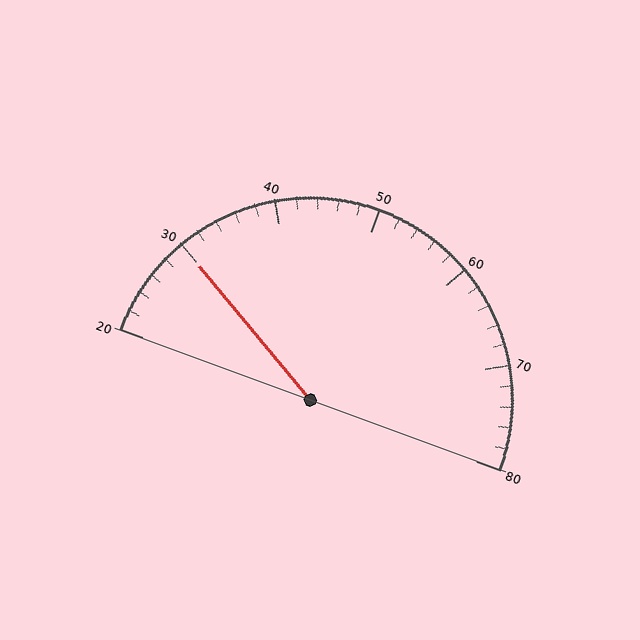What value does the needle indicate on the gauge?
The needle indicates approximately 30.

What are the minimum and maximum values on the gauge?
The gauge ranges from 20 to 80.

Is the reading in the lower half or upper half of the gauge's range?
The reading is in the lower half of the range (20 to 80).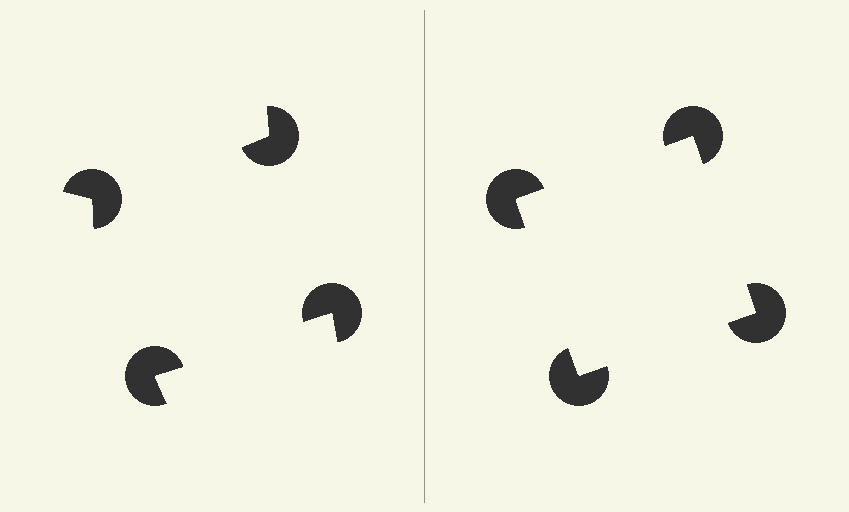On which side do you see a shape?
An illusory square appears on the right side. On the left side the wedge cuts are rotated, so no coherent shape forms.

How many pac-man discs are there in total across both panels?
8 — 4 on each side.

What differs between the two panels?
The pac-man discs are positioned identically on both sides; only the wedge orientations differ. On the right they align to a square; on the left they are misaligned.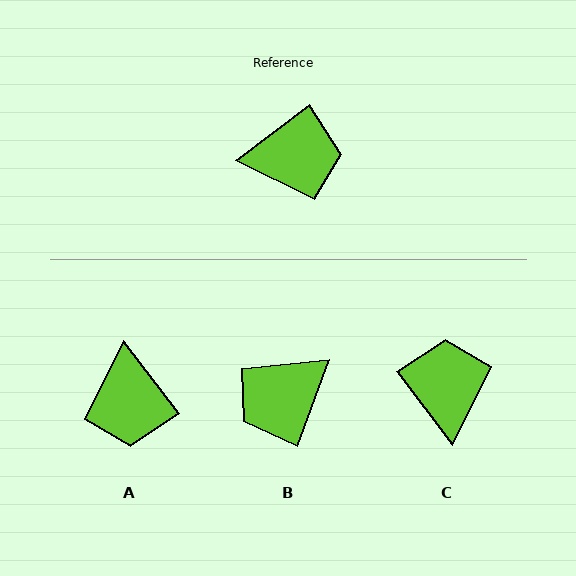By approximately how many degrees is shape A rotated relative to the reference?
Approximately 89 degrees clockwise.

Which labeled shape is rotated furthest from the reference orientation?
B, about 147 degrees away.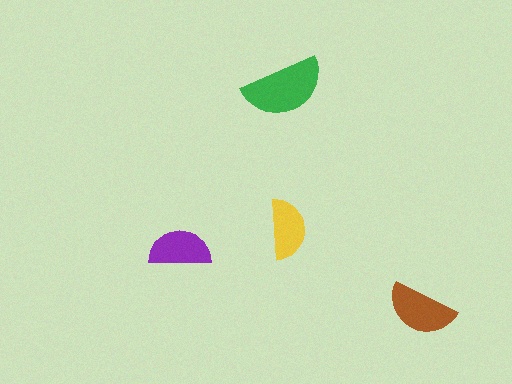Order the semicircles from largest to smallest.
the green one, the brown one, the purple one, the yellow one.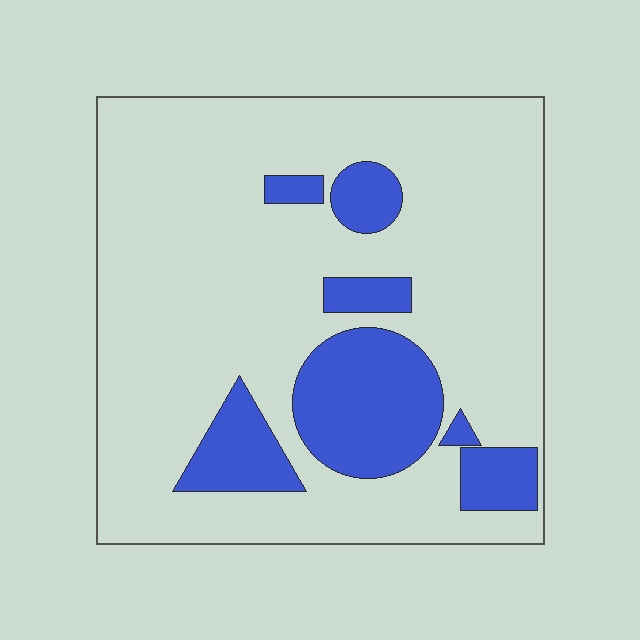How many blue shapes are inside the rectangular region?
7.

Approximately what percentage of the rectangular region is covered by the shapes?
Approximately 20%.